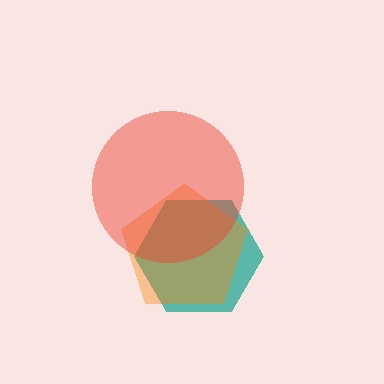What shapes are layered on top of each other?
The layered shapes are: a teal hexagon, an orange pentagon, a red circle.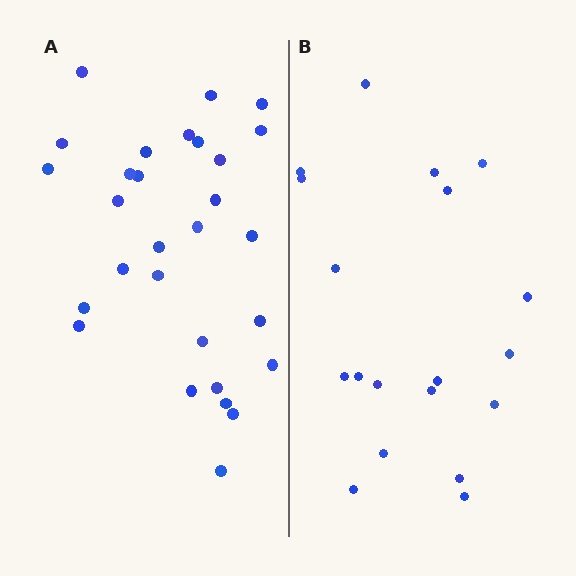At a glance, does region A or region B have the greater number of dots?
Region A (the left region) has more dots.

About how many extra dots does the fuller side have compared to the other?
Region A has roughly 10 or so more dots than region B.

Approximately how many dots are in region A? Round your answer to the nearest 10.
About 30 dots. (The exact count is 29, which rounds to 30.)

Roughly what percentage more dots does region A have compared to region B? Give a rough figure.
About 55% more.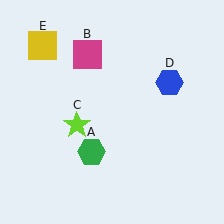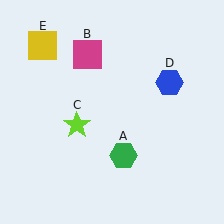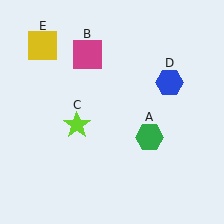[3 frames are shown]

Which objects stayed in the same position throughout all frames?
Magenta square (object B) and lime star (object C) and blue hexagon (object D) and yellow square (object E) remained stationary.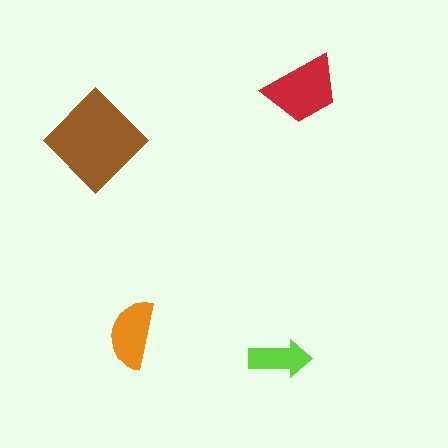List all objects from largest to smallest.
The brown diamond, the red trapezoid, the orange semicircle, the lime arrow.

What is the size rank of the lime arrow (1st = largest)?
4th.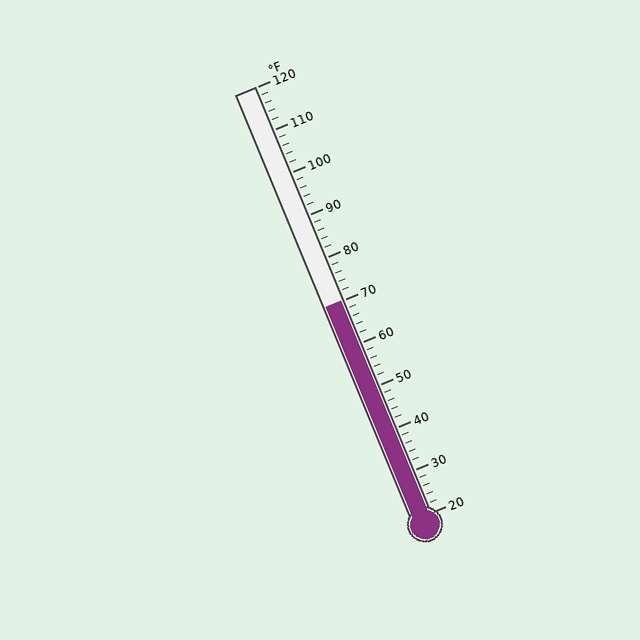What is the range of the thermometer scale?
The thermometer scale ranges from 20°F to 120°F.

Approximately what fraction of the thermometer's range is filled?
The thermometer is filled to approximately 50% of its range.